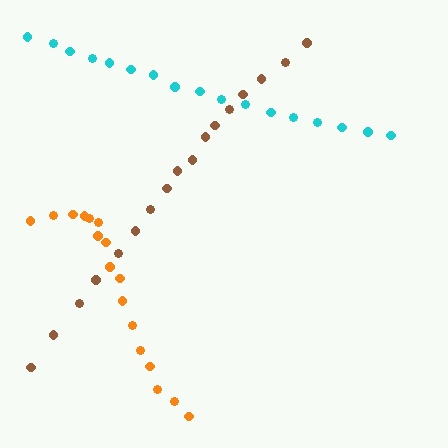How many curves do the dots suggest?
There are 3 distinct paths.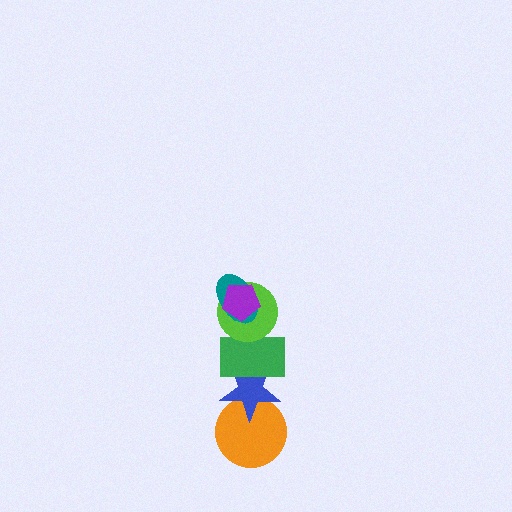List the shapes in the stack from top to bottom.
From top to bottom: the purple pentagon, the teal ellipse, the lime circle, the green rectangle, the blue star, the orange circle.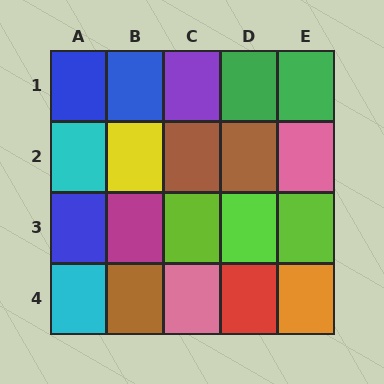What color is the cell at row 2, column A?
Cyan.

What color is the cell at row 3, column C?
Lime.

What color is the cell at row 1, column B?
Blue.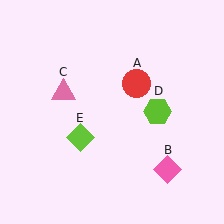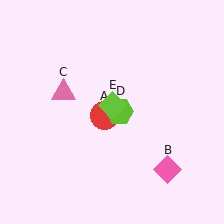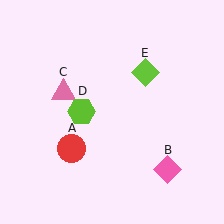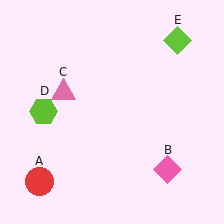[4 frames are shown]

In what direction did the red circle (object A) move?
The red circle (object A) moved down and to the left.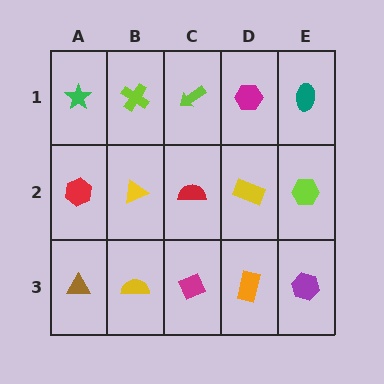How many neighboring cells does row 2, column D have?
4.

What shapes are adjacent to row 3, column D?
A yellow rectangle (row 2, column D), a magenta diamond (row 3, column C), a purple hexagon (row 3, column E).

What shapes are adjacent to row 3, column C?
A red semicircle (row 2, column C), a yellow semicircle (row 3, column B), an orange rectangle (row 3, column D).